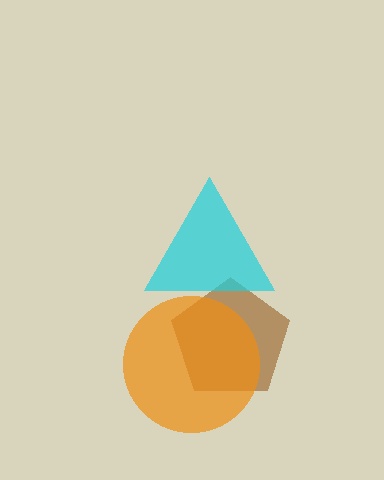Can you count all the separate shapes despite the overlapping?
Yes, there are 3 separate shapes.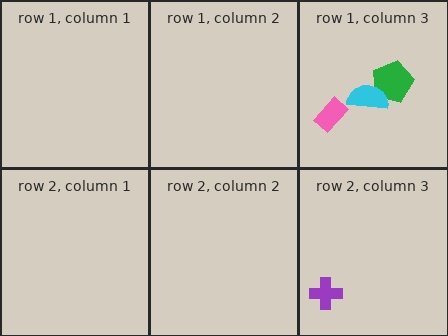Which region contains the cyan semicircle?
The row 1, column 3 region.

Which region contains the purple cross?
The row 2, column 3 region.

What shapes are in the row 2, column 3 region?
The purple cross.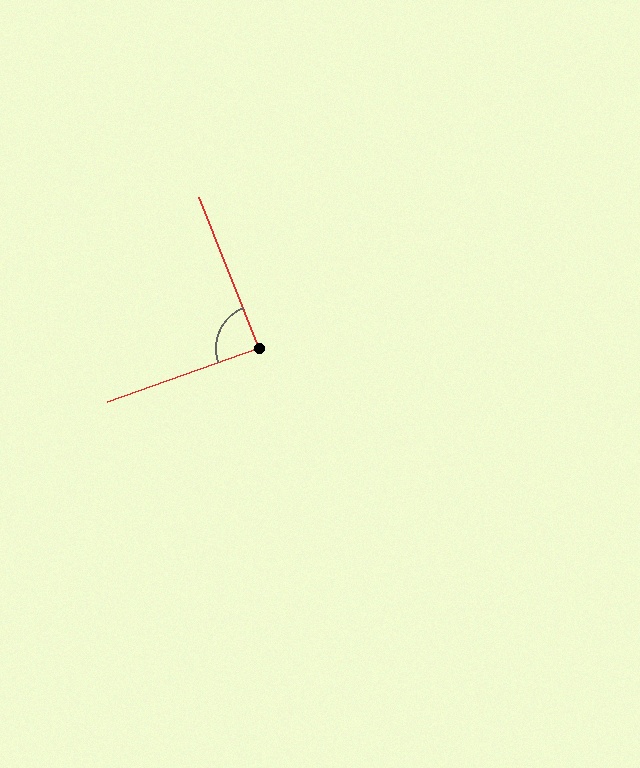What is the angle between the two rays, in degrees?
Approximately 88 degrees.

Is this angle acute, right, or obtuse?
It is approximately a right angle.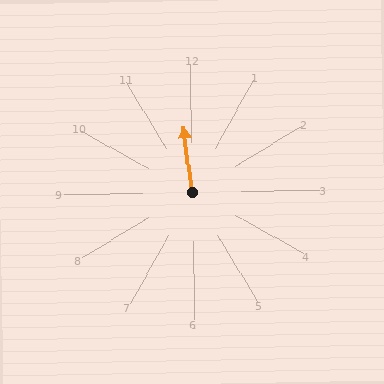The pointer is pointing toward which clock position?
Roughly 12 o'clock.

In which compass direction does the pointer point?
North.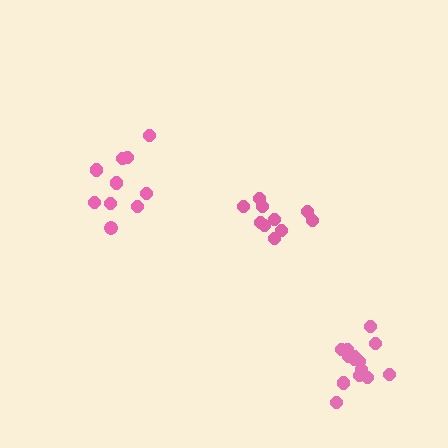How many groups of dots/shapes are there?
There are 3 groups.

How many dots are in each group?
Group 1: 10 dots, Group 2: 14 dots, Group 3: 10 dots (34 total).